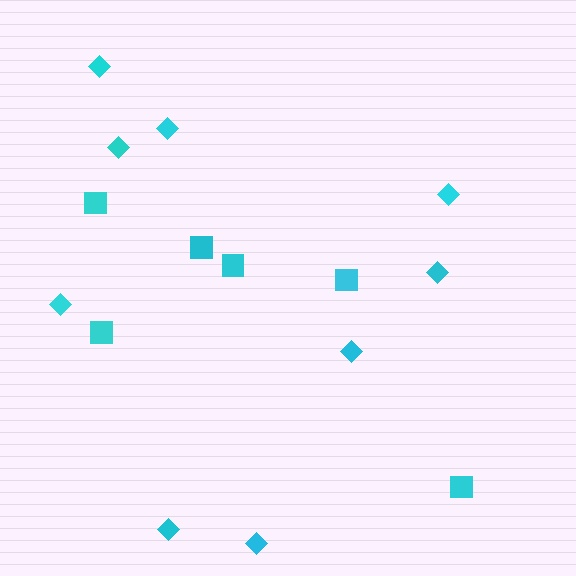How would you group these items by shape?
There are 2 groups: one group of diamonds (9) and one group of squares (6).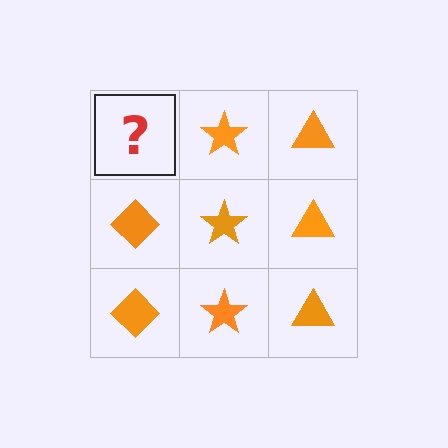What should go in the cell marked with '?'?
The missing cell should contain an orange diamond.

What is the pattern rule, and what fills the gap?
The rule is that each column has a consistent shape. The gap should be filled with an orange diamond.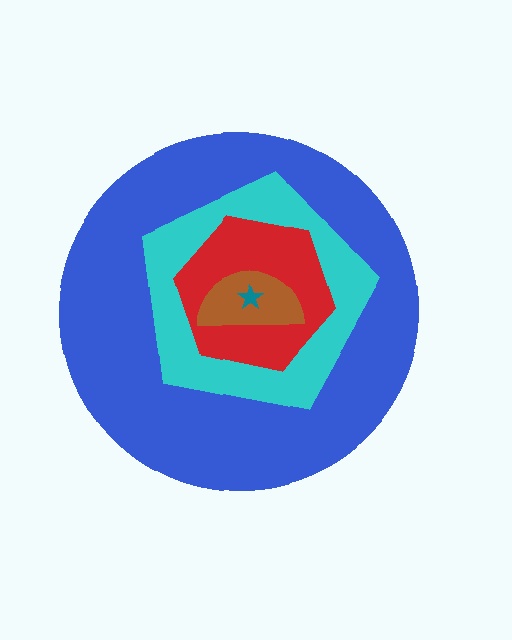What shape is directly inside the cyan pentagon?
The red hexagon.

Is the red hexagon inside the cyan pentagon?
Yes.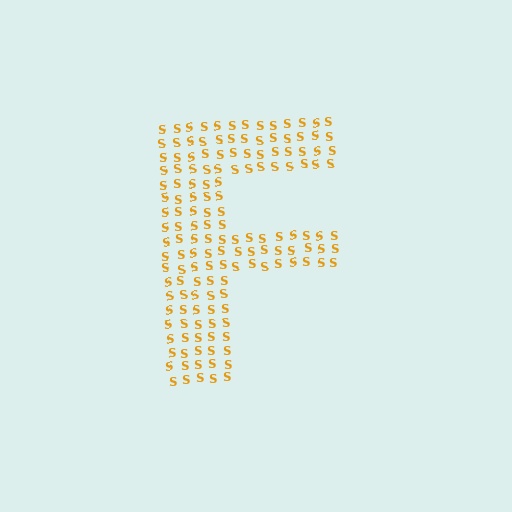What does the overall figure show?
The overall figure shows the letter F.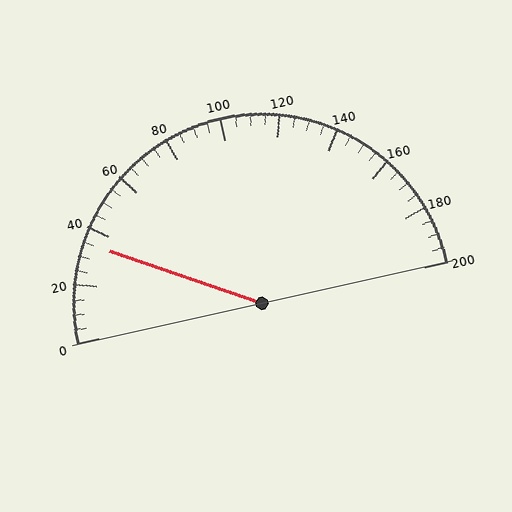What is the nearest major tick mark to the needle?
The nearest major tick mark is 40.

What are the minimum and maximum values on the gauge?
The gauge ranges from 0 to 200.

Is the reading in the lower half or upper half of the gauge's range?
The reading is in the lower half of the range (0 to 200).